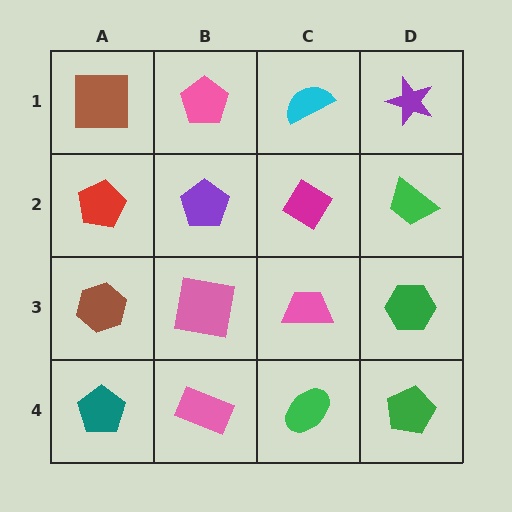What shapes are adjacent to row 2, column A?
A brown square (row 1, column A), a brown hexagon (row 3, column A), a purple pentagon (row 2, column B).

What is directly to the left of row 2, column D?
A magenta diamond.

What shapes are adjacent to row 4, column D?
A green hexagon (row 3, column D), a green ellipse (row 4, column C).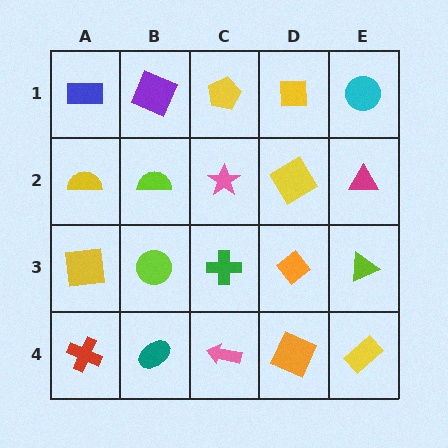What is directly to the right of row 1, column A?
A purple square.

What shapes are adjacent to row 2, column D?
A yellow square (row 1, column D), an orange diamond (row 3, column D), a pink star (row 2, column C), a magenta triangle (row 2, column E).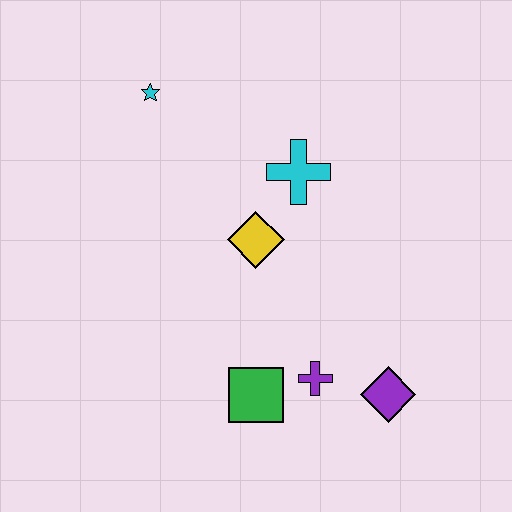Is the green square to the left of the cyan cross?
Yes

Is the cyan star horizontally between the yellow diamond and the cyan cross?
No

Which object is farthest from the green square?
The cyan star is farthest from the green square.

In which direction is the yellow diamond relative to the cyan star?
The yellow diamond is below the cyan star.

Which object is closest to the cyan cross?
The yellow diamond is closest to the cyan cross.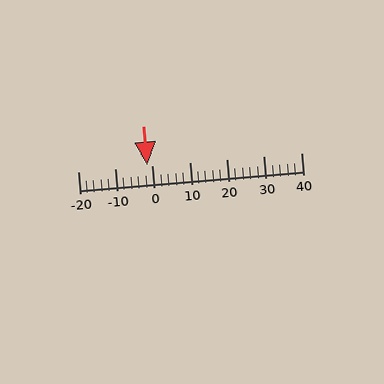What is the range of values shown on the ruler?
The ruler shows values from -20 to 40.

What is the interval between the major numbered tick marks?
The major tick marks are spaced 10 units apart.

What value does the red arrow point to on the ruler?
The red arrow points to approximately -1.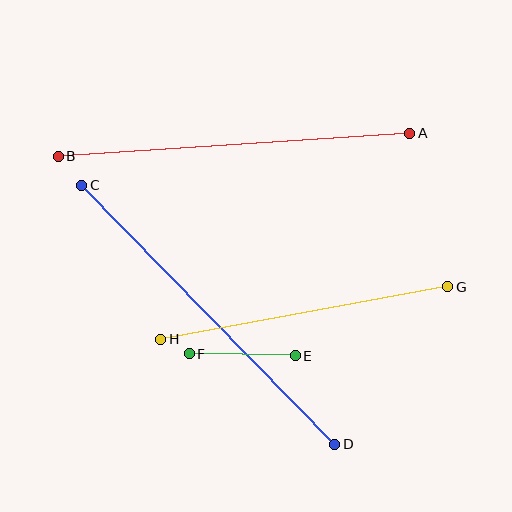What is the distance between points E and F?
The distance is approximately 106 pixels.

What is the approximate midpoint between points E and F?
The midpoint is at approximately (242, 355) pixels.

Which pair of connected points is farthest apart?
Points C and D are farthest apart.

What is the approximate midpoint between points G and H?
The midpoint is at approximately (304, 313) pixels.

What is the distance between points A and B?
The distance is approximately 352 pixels.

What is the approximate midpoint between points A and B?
The midpoint is at approximately (234, 145) pixels.